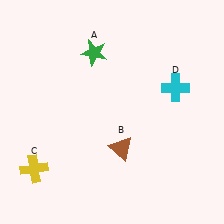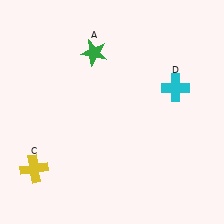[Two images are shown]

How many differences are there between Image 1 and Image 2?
There is 1 difference between the two images.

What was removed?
The brown triangle (B) was removed in Image 2.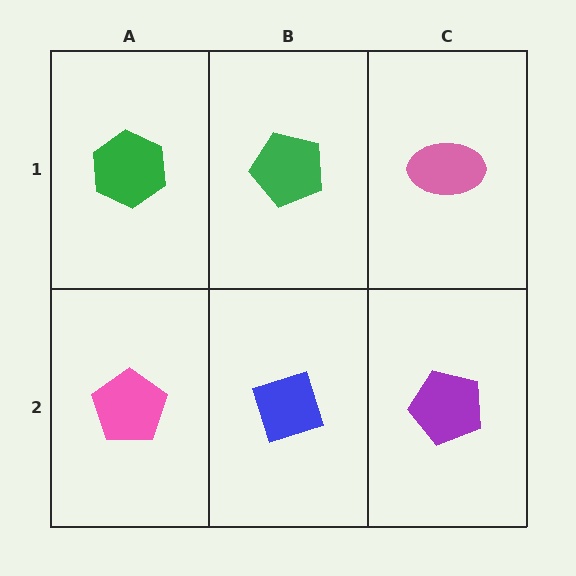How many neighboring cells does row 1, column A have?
2.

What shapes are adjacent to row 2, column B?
A green pentagon (row 1, column B), a pink pentagon (row 2, column A), a purple pentagon (row 2, column C).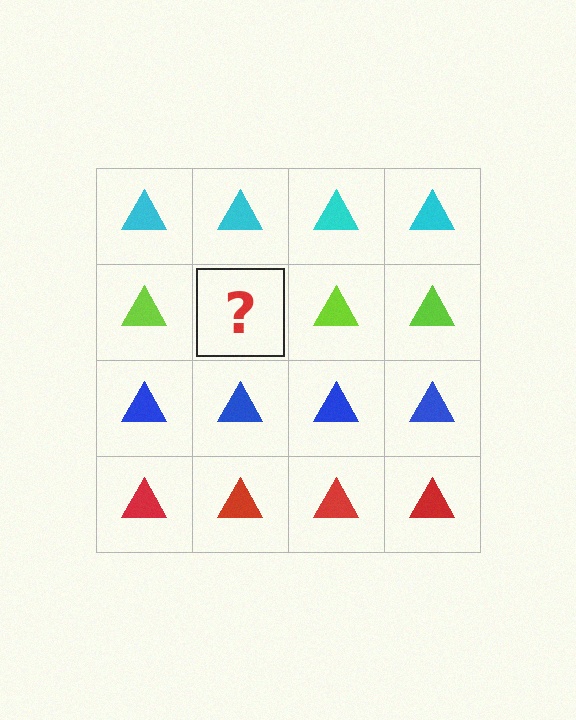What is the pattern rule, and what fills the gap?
The rule is that each row has a consistent color. The gap should be filled with a lime triangle.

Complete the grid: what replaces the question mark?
The question mark should be replaced with a lime triangle.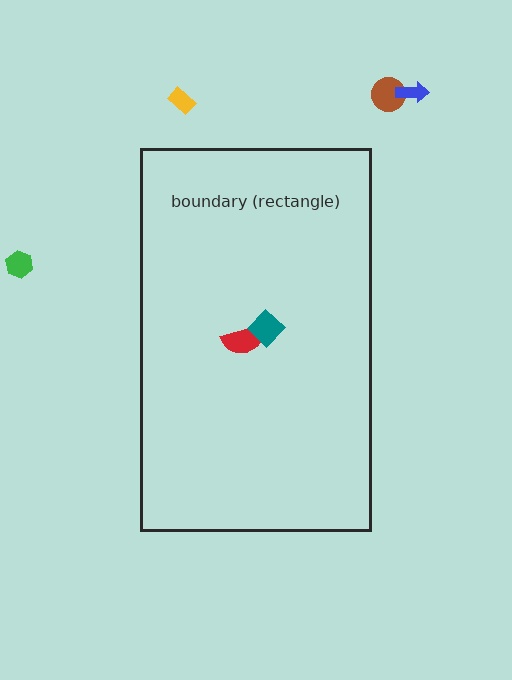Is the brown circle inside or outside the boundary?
Outside.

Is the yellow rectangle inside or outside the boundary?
Outside.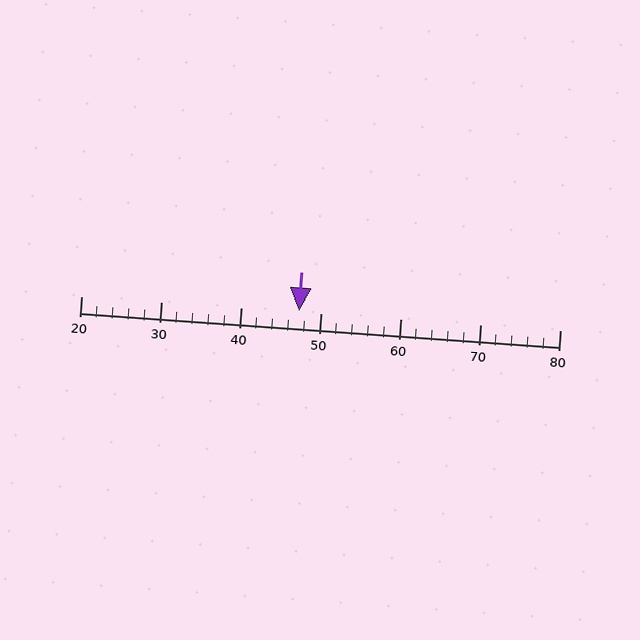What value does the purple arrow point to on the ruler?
The purple arrow points to approximately 47.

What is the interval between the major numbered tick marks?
The major tick marks are spaced 10 units apart.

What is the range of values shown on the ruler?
The ruler shows values from 20 to 80.